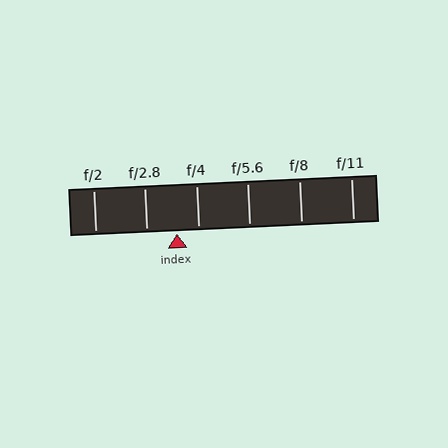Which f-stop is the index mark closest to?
The index mark is closest to f/4.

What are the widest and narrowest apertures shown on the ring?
The widest aperture shown is f/2 and the narrowest is f/11.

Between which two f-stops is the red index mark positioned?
The index mark is between f/2.8 and f/4.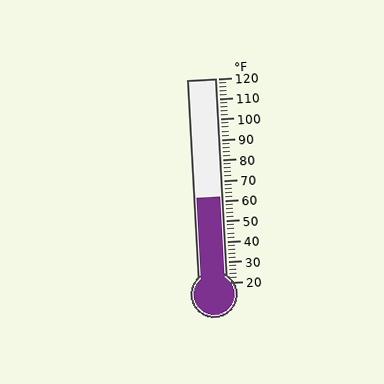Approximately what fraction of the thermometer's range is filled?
The thermometer is filled to approximately 40% of its range.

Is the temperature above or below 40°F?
The temperature is above 40°F.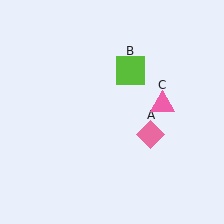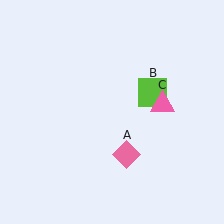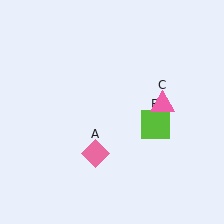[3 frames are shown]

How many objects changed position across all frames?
2 objects changed position: pink diamond (object A), lime square (object B).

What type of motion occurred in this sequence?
The pink diamond (object A), lime square (object B) rotated clockwise around the center of the scene.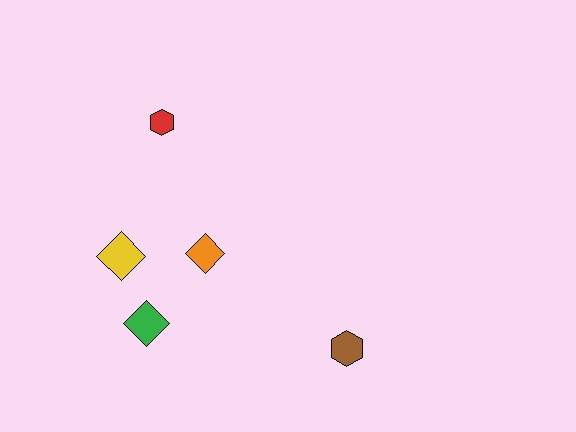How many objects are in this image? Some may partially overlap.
There are 5 objects.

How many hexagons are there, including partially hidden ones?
There are 2 hexagons.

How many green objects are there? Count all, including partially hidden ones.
There is 1 green object.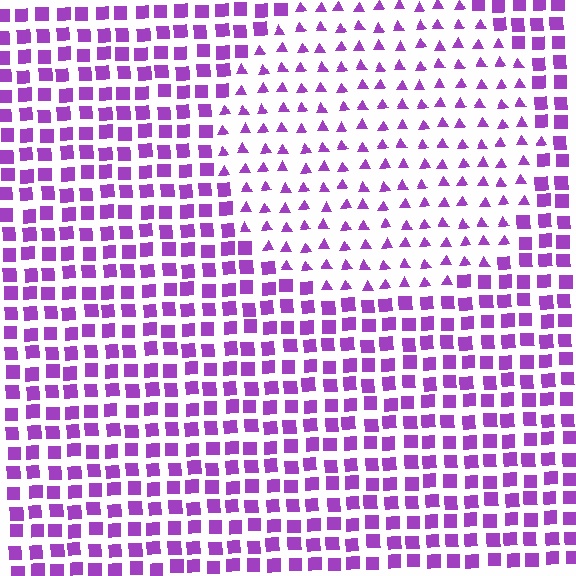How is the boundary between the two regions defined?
The boundary is defined by a change in element shape: triangles inside vs. squares outside. All elements share the same color and spacing.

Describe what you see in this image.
The image is filled with small purple elements arranged in a uniform grid. A circle-shaped region contains triangles, while the surrounding area contains squares. The boundary is defined purely by the change in element shape.